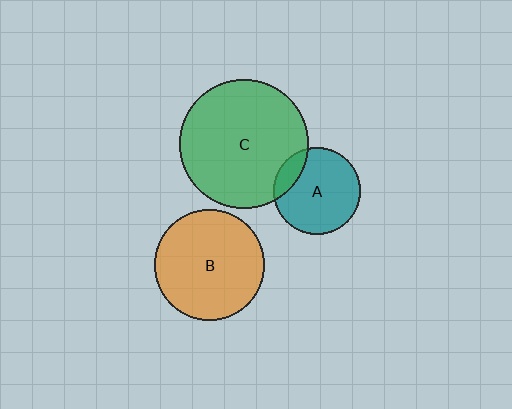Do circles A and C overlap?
Yes.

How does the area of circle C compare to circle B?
Approximately 1.4 times.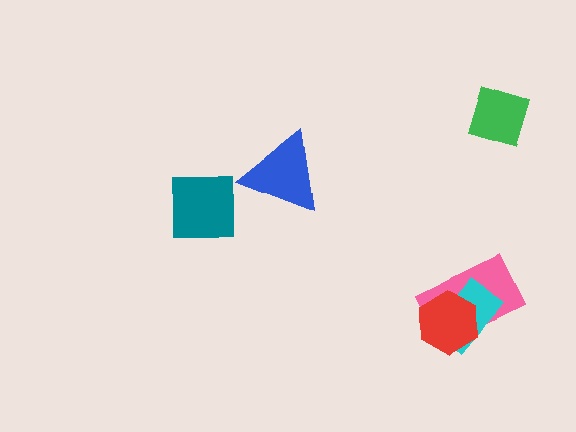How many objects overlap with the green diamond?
0 objects overlap with the green diamond.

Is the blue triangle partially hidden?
No, no other shape covers it.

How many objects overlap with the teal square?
0 objects overlap with the teal square.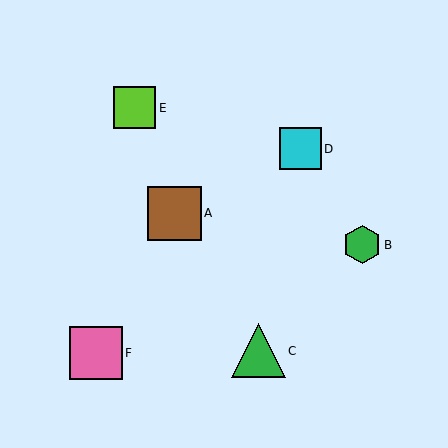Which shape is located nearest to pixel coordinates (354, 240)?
The green hexagon (labeled B) at (362, 245) is nearest to that location.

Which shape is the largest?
The brown square (labeled A) is the largest.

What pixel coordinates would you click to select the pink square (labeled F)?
Click at (96, 353) to select the pink square F.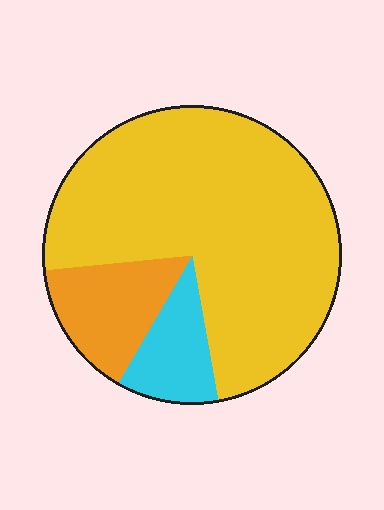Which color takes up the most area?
Yellow, at roughly 75%.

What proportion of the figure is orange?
Orange covers around 15% of the figure.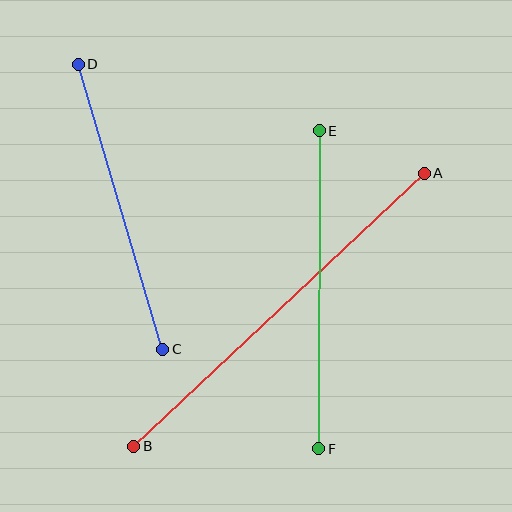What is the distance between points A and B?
The distance is approximately 399 pixels.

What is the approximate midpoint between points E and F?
The midpoint is at approximately (319, 290) pixels.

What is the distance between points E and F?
The distance is approximately 318 pixels.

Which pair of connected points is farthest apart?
Points A and B are farthest apart.